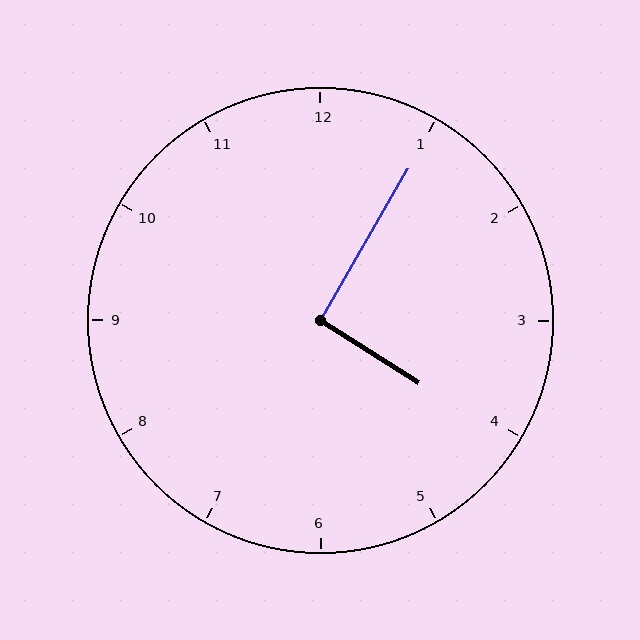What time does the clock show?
4:05.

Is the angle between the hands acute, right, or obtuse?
It is right.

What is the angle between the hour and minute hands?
Approximately 92 degrees.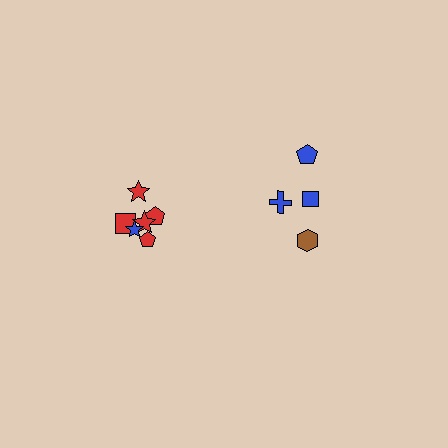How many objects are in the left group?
There are 6 objects.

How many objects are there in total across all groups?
There are 10 objects.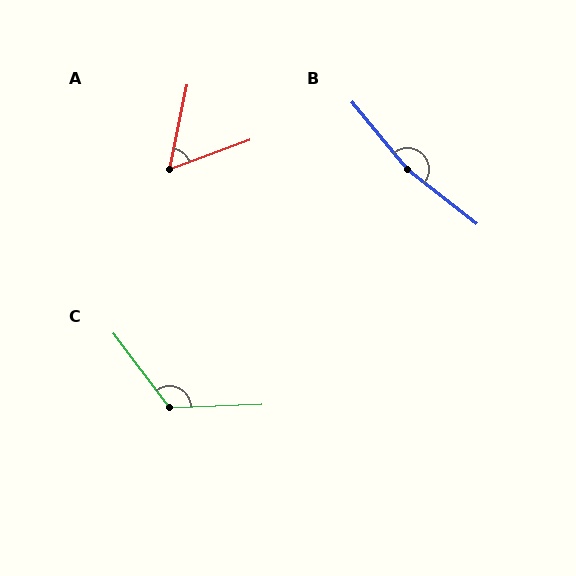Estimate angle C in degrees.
Approximately 125 degrees.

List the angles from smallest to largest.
A (58°), C (125°), B (168°).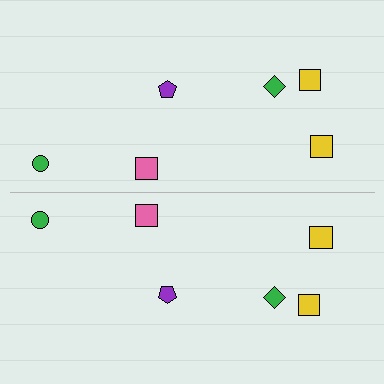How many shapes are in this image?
There are 12 shapes in this image.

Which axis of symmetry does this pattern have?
The pattern has a horizontal axis of symmetry running through the center of the image.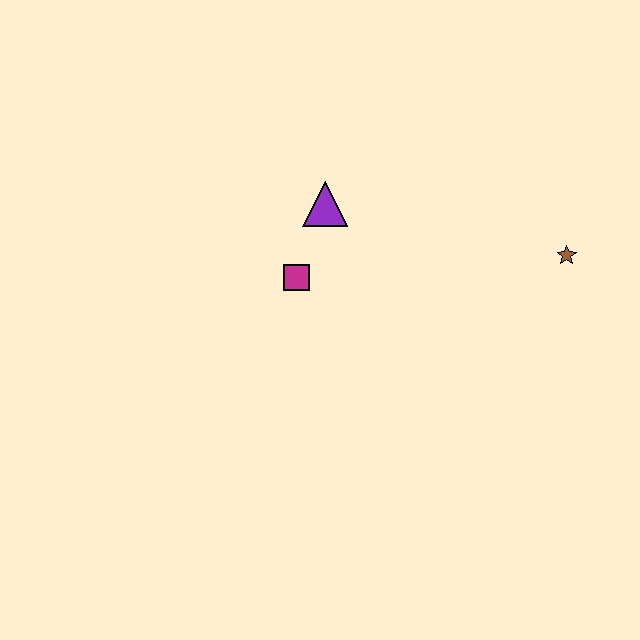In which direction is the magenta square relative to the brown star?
The magenta square is to the left of the brown star.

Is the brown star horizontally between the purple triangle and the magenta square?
No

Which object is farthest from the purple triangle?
The brown star is farthest from the purple triangle.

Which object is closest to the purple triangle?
The magenta square is closest to the purple triangle.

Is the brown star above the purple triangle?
No